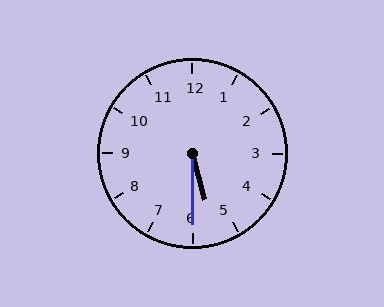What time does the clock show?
5:30.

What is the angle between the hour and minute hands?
Approximately 15 degrees.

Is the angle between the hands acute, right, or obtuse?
It is acute.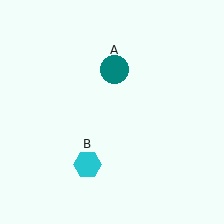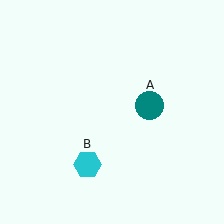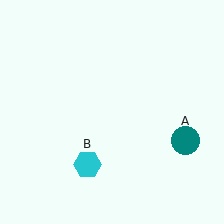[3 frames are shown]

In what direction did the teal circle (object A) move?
The teal circle (object A) moved down and to the right.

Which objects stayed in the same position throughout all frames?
Cyan hexagon (object B) remained stationary.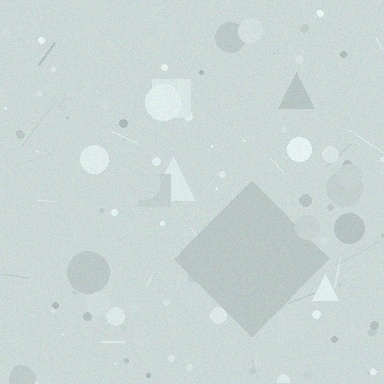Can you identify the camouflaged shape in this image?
The camouflaged shape is a diamond.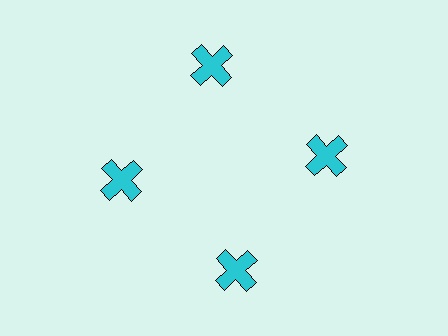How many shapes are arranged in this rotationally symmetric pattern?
There are 4 shapes, arranged in 4 groups of 1.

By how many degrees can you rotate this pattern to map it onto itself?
The pattern maps onto itself every 90 degrees of rotation.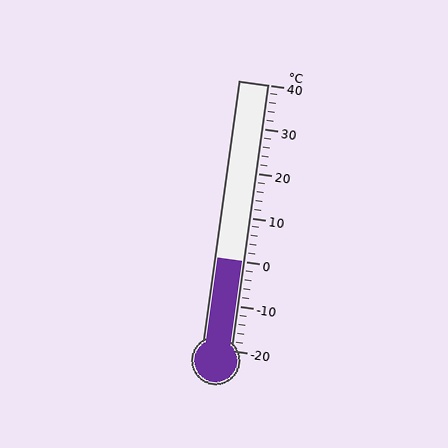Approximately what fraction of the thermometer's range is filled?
The thermometer is filled to approximately 35% of its range.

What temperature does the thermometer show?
The thermometer shows approximately 0°C.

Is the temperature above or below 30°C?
The temperature is below 30°C.